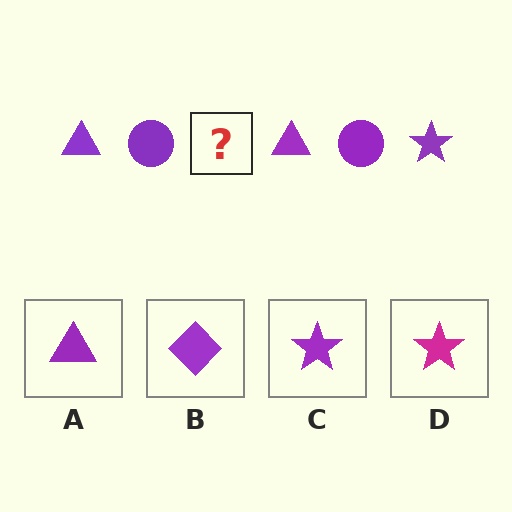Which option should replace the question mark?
Option C.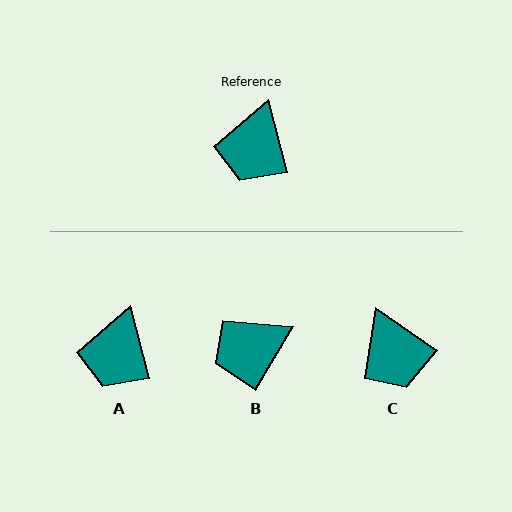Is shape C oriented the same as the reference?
No, it is off by about 40 degrees.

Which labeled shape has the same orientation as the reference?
A.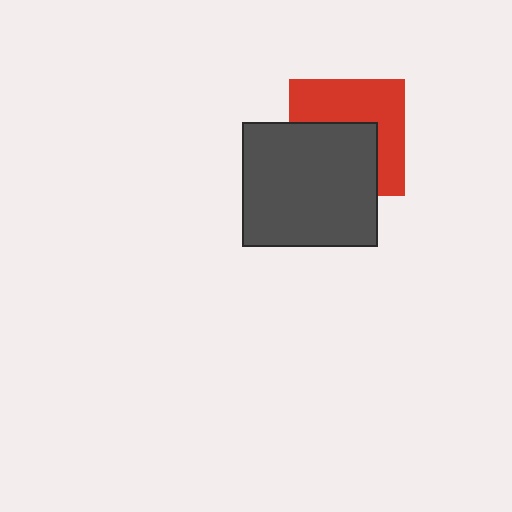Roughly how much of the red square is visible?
About half of it is visible (roughly 52%).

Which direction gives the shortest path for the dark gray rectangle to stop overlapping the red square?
Moving toward the lower-left gives the shortest separation.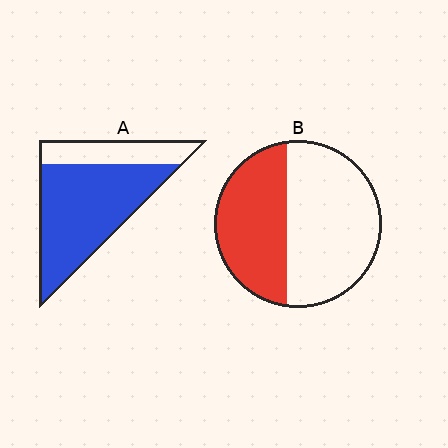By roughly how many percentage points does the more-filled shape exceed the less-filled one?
By roughly 30 percentage points (A over B).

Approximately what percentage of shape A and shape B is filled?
A is approximately 75% and B is approximately 40%.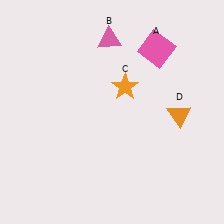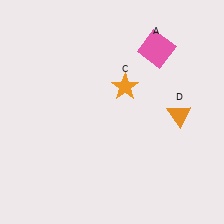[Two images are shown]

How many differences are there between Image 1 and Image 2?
There is 1 difference between the two images.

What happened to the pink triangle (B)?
The pink triangle (B) was removed in Image 2. It was in the top-left area of Image 1.